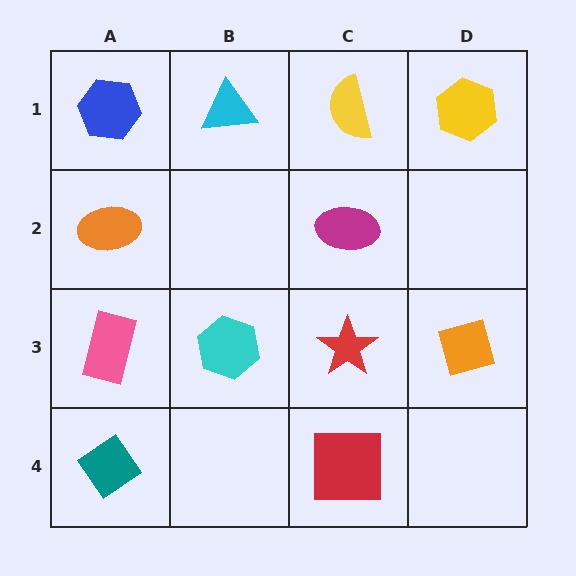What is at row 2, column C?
A magenta ellipse.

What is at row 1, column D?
A yellow hexagon.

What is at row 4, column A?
A teal diamond.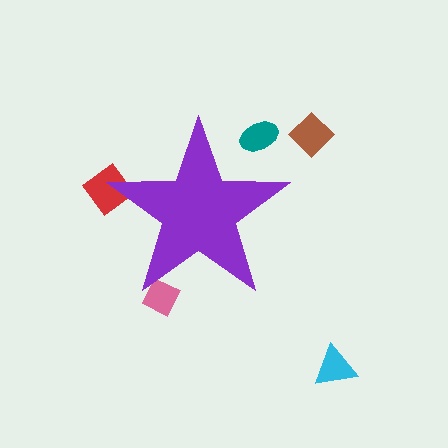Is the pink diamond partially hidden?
Yes, the pink diamond is partially hidden behind the purple star.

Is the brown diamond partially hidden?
No, the brown diamond is fully visible.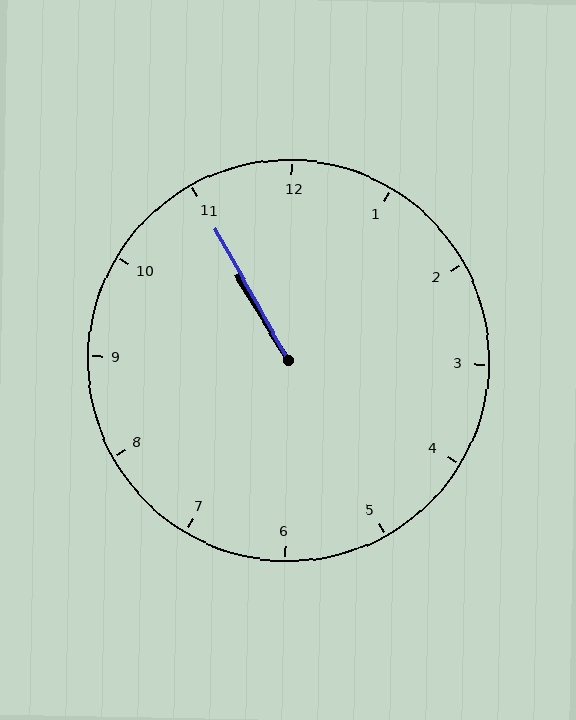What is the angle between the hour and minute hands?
Approximately 2 degrees.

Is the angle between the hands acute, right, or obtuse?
It is acute.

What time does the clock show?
10:55.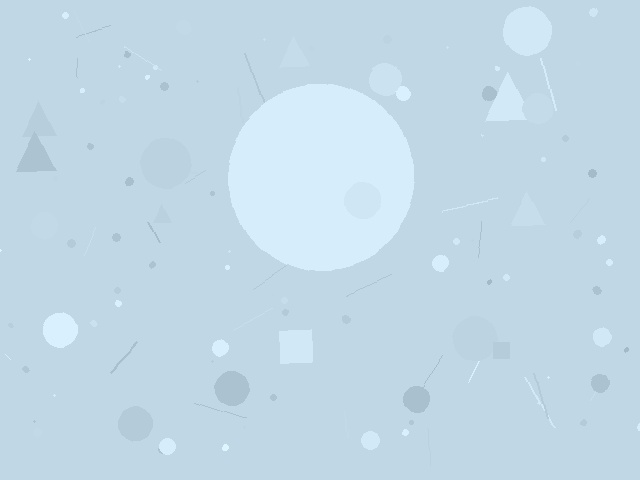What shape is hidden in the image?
A circle is hidden in the image.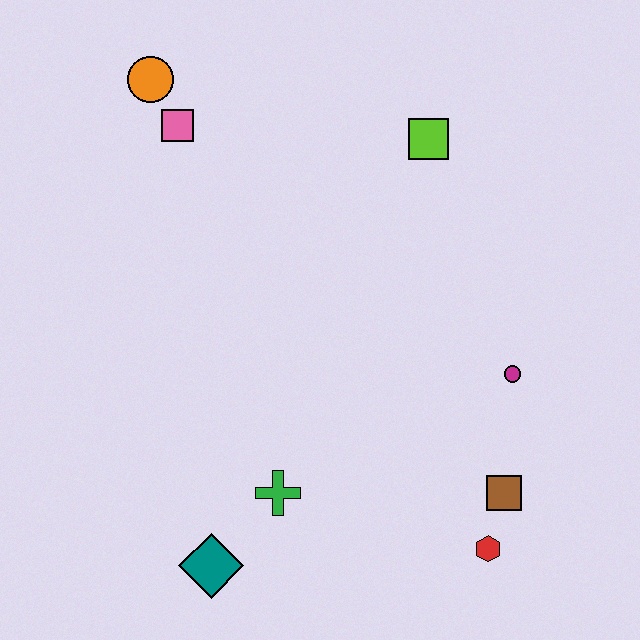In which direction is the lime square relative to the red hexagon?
The lime square is above the red hexagon.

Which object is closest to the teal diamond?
The green cross is closest to the teal diamond.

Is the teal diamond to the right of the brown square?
No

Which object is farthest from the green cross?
The orange circle is farthest from the green cross.